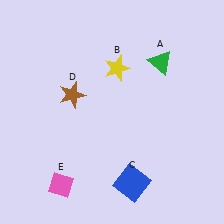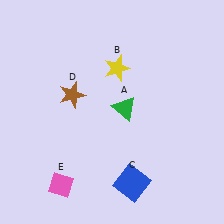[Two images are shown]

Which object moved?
The green triangle (A) moved down.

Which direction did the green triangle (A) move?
The green triangle (A) moved down.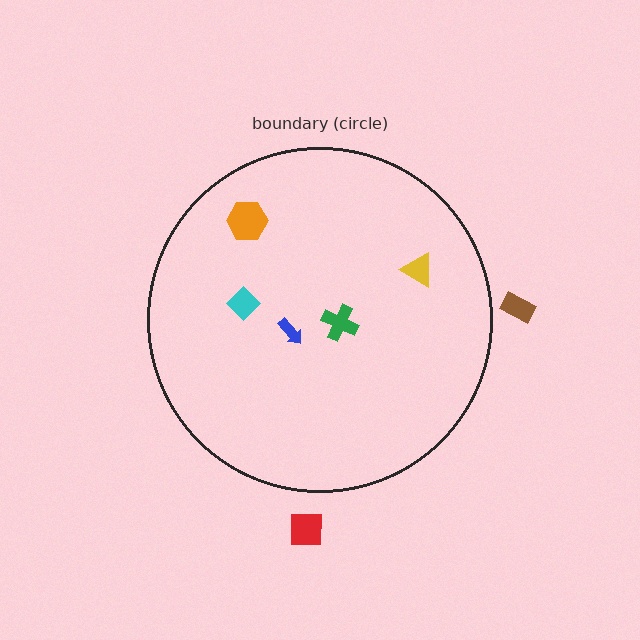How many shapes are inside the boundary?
5 inside, 2 outside.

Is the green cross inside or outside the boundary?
Inside.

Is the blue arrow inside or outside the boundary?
Inside.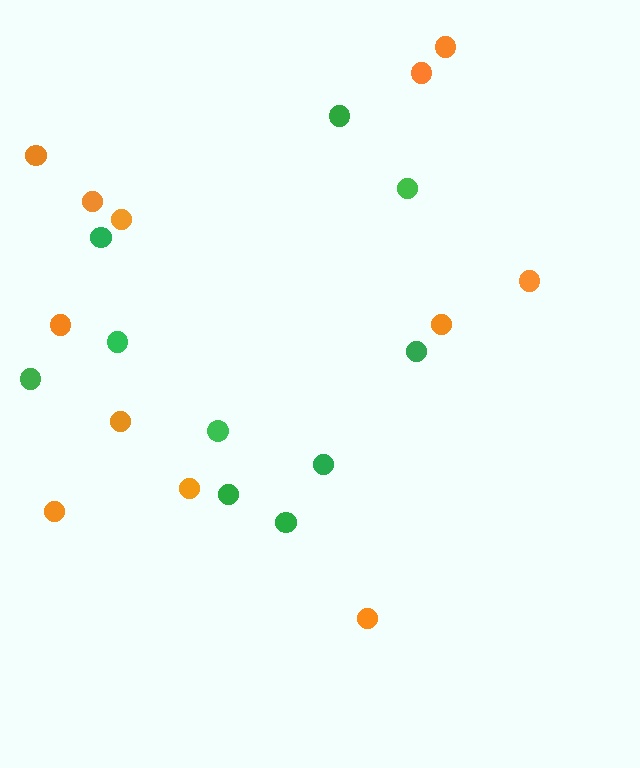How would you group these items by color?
There are 2 groups: one group of orange circles (12) and one group of green circles (10).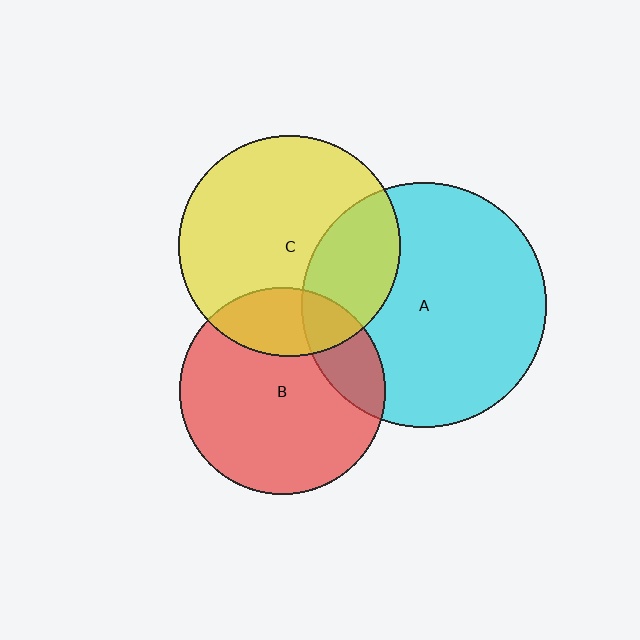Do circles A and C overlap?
Yes.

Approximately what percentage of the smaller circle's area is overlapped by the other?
Approximately 30%.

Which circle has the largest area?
Circle A (cyan).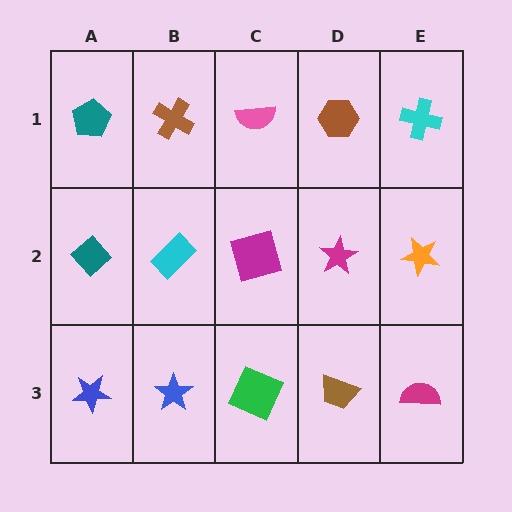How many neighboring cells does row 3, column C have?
3.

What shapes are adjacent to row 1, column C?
A magenta square (row 2, column C), a brown cross (row 1, column B), a brown hexagon (row 1, column D).